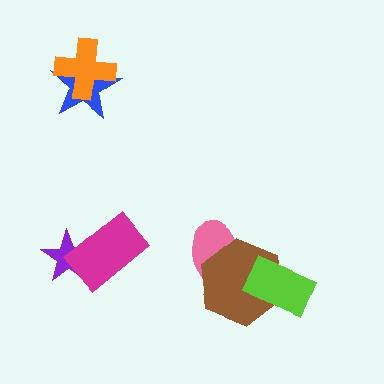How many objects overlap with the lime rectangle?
1 object overlaps with the lime rectangle.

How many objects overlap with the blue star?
1 object overlaps with the blue star.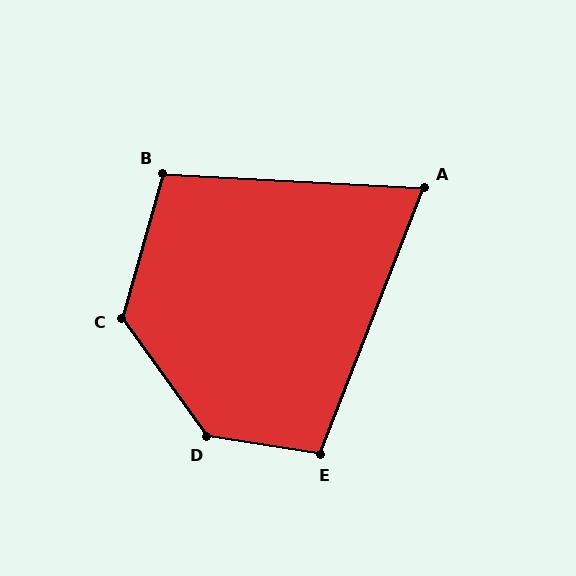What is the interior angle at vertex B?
Approximately 103 degrees (obtuse).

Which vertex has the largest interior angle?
D, at approximately 135 degrees.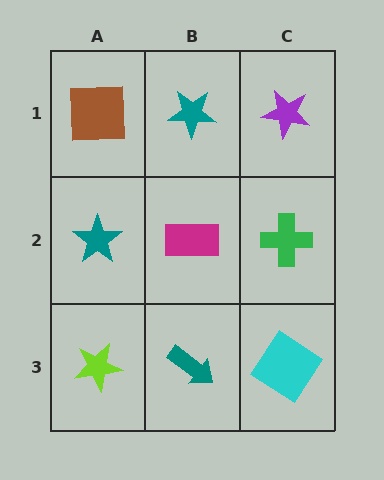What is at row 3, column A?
A lime star.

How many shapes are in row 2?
3 shapes.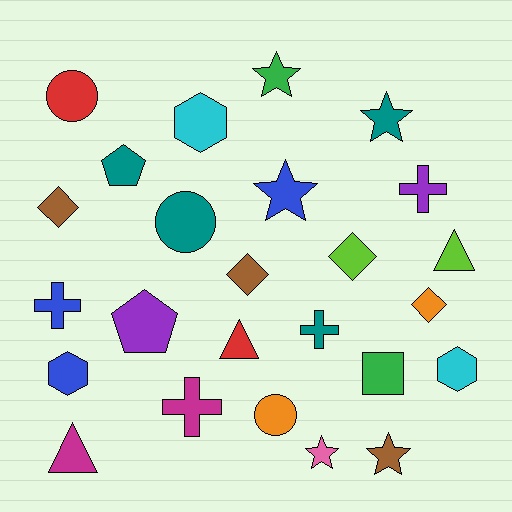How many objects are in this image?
There are 25 objects.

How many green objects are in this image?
There are 2 green objects.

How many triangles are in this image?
There are 3 triangles.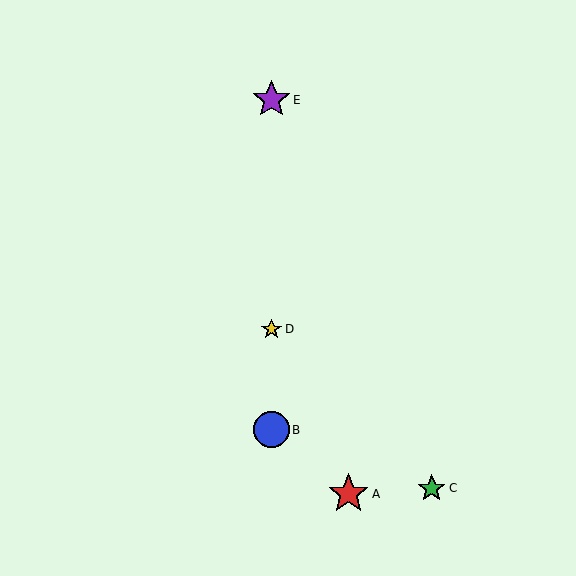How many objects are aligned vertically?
3 objects (B, D, E) are aligned vertically.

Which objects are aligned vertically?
Objects B, D, E are aligned vertically.